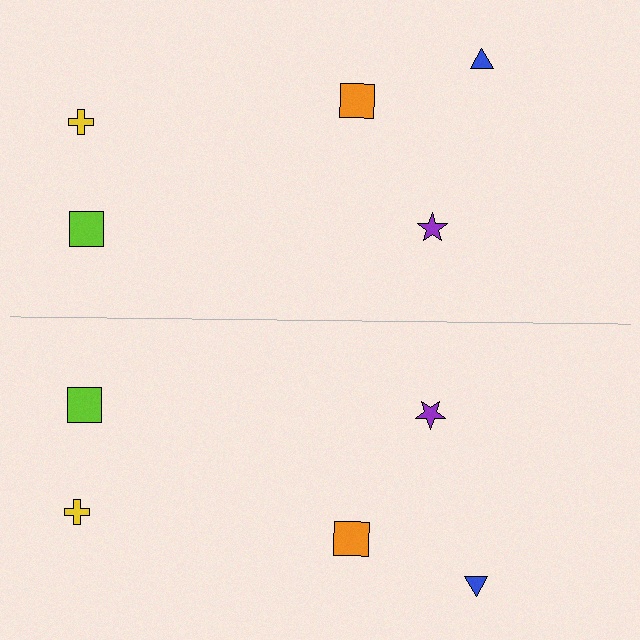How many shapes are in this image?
There are 10 shapes in this image.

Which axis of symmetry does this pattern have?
The pattern has a horizontal axis of symmetry running through the center of the image.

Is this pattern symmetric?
Yes, this pattern has bilateral (reflection) symmetry.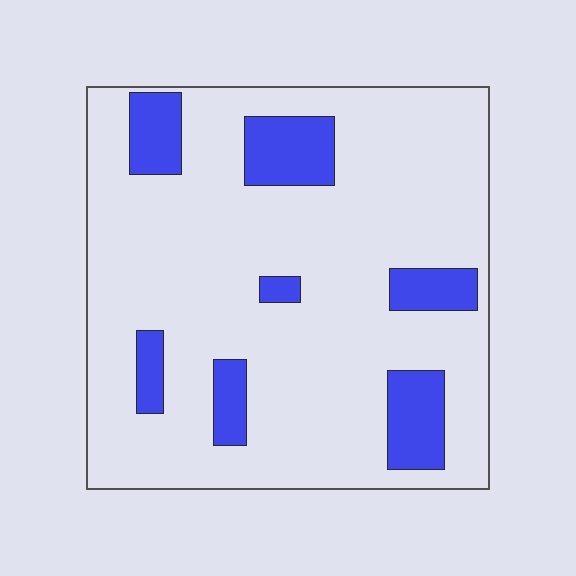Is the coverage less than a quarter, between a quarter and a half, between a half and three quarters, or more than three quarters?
Less than a quarter.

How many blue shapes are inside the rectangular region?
7.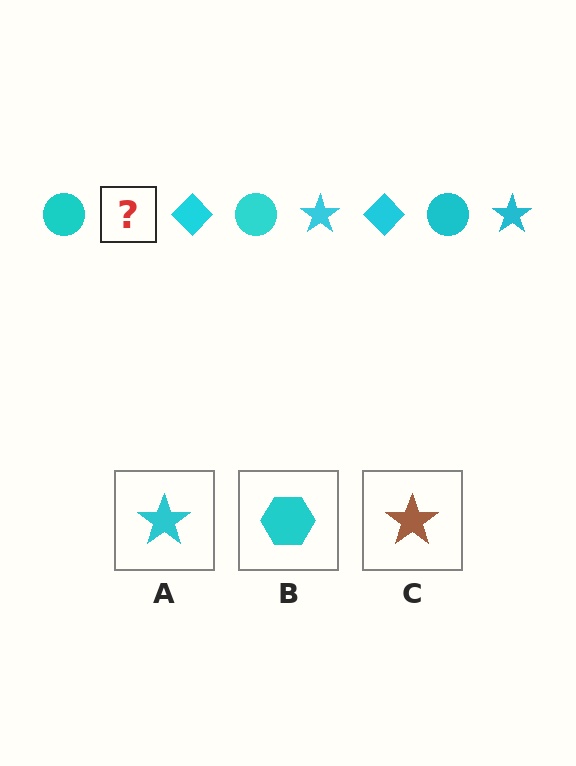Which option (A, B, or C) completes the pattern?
A.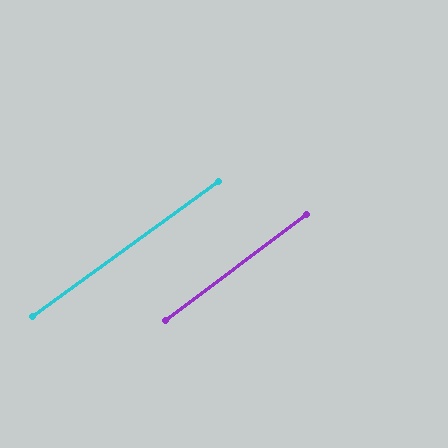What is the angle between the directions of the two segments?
Approximately 1 degree.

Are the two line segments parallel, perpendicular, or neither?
Parallel — their directions differ by only 1.2°.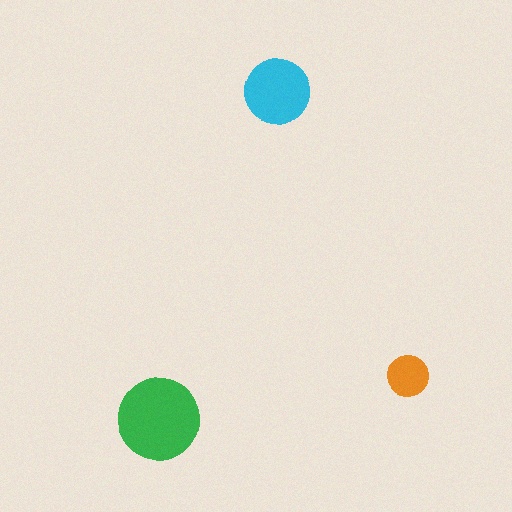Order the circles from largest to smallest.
the green one, the cyan one, the orange one.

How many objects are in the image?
There are 3 objects in the image.